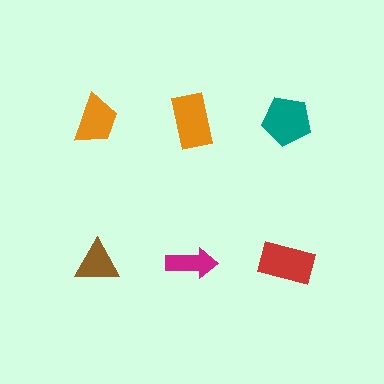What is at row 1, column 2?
An orange rectangle.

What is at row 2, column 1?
A brown triangle.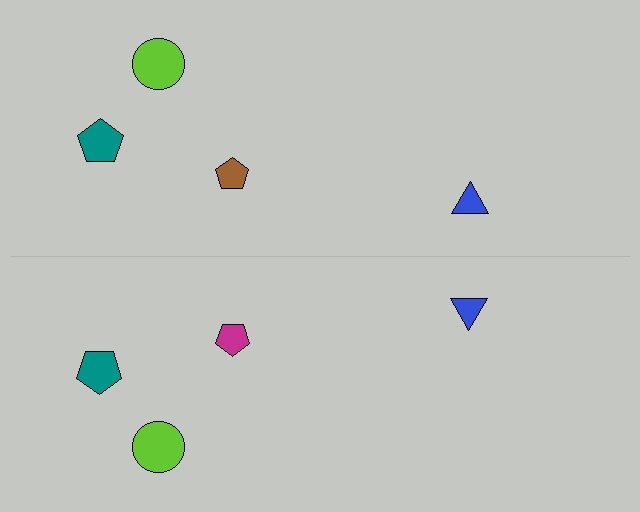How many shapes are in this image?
There are 8 shapes in this image.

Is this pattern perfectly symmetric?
No, the pattern is not perfectly symmetric. The magenta pentagon on the bottom side breaks the symmetry — its mirror counterpart is brown.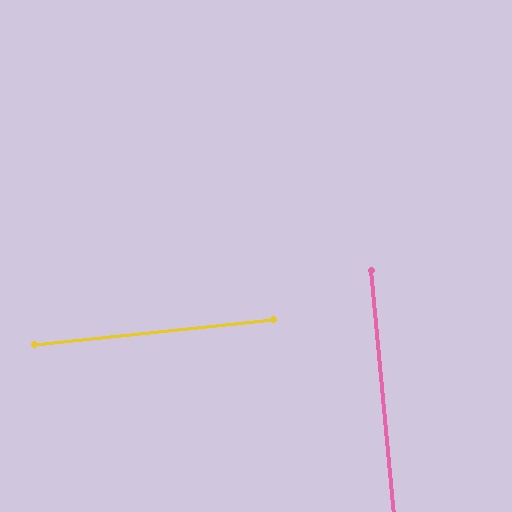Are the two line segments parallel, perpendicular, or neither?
Perpendicular — they meet at approximately 89°.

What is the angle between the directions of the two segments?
Approximately 89 degrees.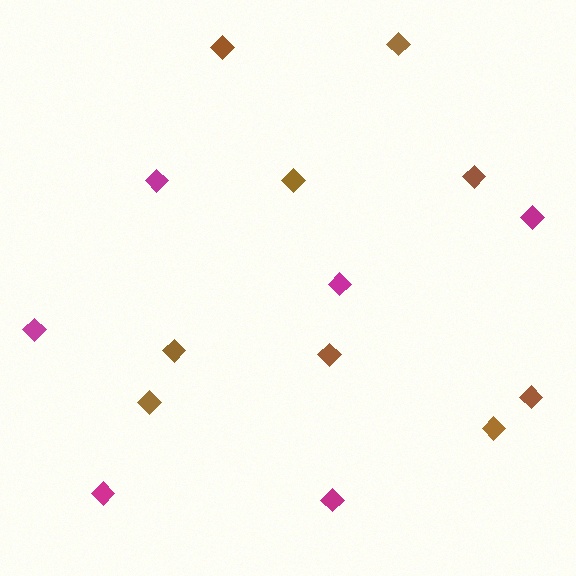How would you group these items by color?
There are 2 groups: one group of brown diamonds (9) and one group of magenta diamonds (6).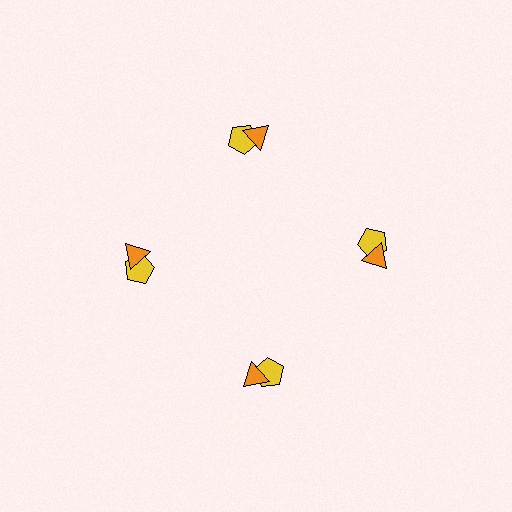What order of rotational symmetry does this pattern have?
This pattern has 4-fold rotational symmetry.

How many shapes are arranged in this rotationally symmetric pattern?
There are 8 shapes, arranged in 4 groups of 2.